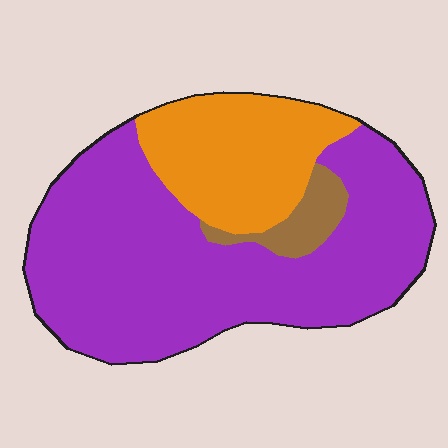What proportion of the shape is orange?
Orange takes up between a quarter and a half of the shape.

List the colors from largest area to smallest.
From largest to smallest: purple, orange, brown.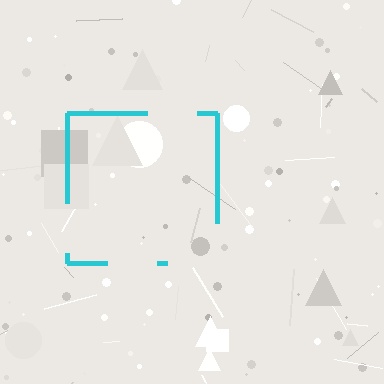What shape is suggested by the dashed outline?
The dashed outline suggests a square.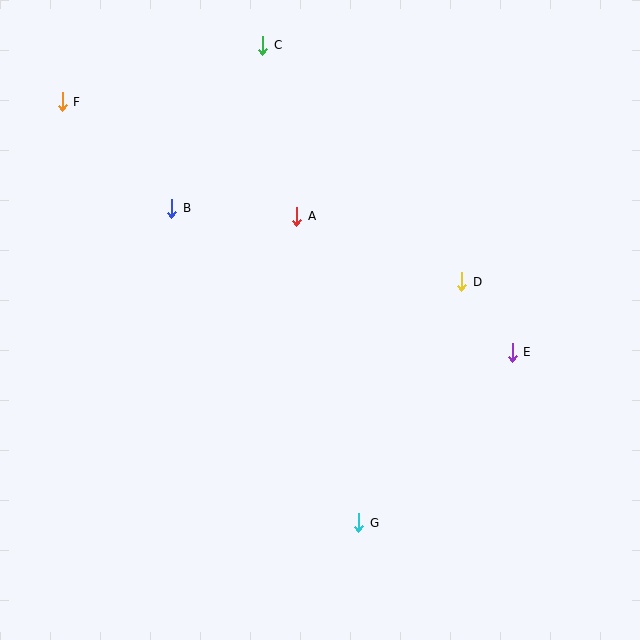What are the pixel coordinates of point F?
Point F is at (62, 102).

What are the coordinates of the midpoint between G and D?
The midpoint between G and D is at (410, 402).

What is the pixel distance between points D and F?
The distance between D and F is 438 pixels.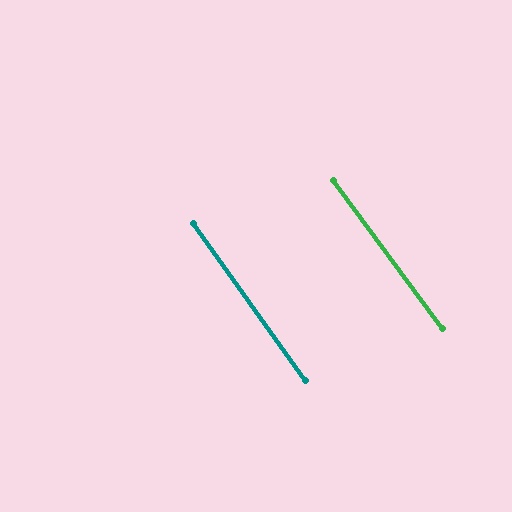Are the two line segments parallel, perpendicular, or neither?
Parallel — their directions differ by only 0.9°.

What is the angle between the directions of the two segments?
Approximately 1 degree.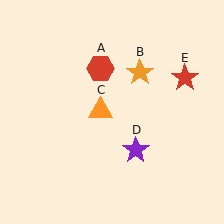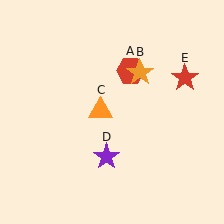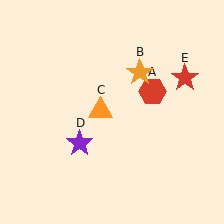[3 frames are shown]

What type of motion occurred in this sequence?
The red hexagon (object A), purple star (object D) rotated clockwise around the center of the scene.